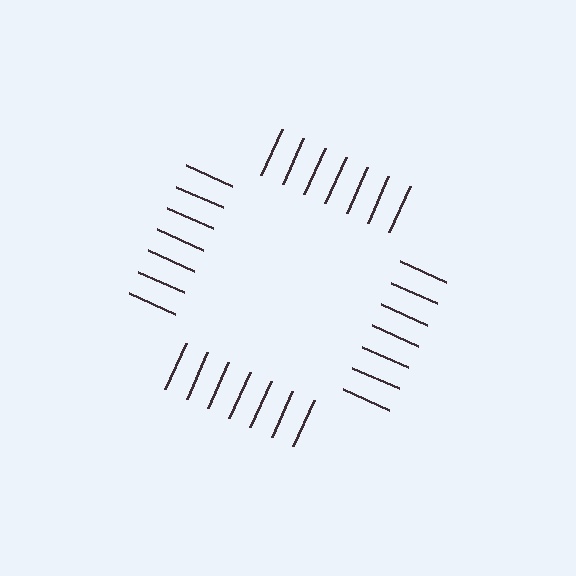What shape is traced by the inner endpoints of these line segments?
An illusory square — the line segments terminate on its edges but no continuous stroke is drawn.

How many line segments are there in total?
28 — 7 along each of the 4 edges.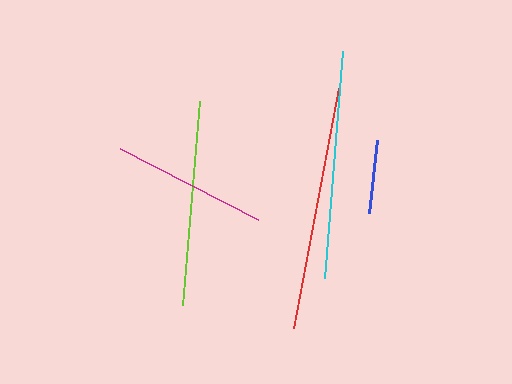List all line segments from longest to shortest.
From longest to shortest: red, cyan, lime, magenta, blue.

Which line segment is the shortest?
The blue line is the shortest at approximately 74 pixels.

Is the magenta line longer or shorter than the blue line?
The magenta line is longer than the blue line.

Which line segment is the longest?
The red line is the longest at approximately 244 pixels.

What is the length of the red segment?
The red segment is approximately 244 pixels long.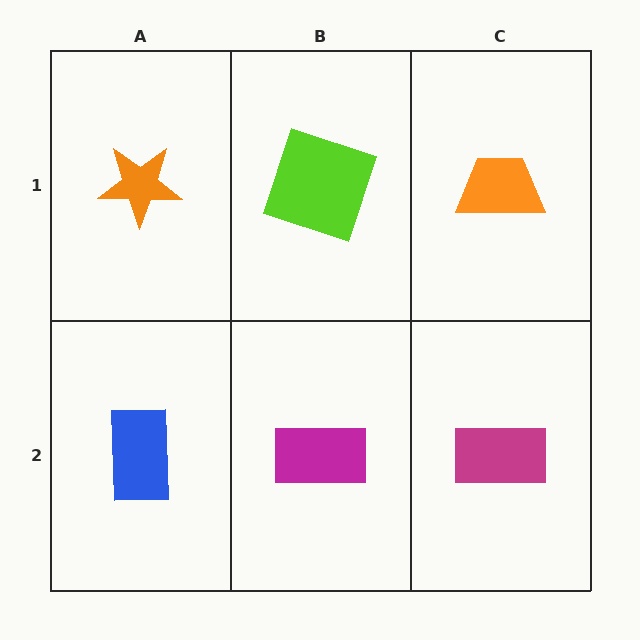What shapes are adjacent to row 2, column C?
An orange trapezoid (row 1, column C), a magenta rectangle (row 2, column B).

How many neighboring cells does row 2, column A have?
2.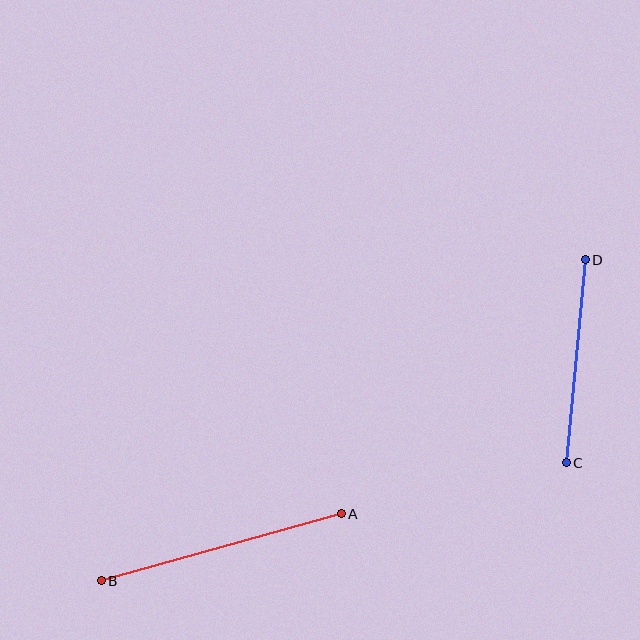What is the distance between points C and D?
The distance is approximately 204 pixels.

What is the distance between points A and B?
The distance is approximately 249 pixels.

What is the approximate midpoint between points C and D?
The midpoint is at approximately (576, 361) pixels.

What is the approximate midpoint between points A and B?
The midpoint is at approximately (221, 547) pixels.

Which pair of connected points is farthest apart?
Points A and B are farthest apart.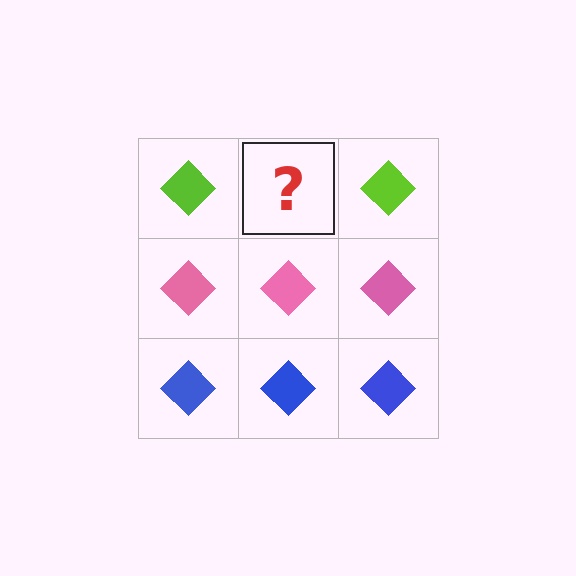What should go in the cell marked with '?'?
The missing cell should contain a lime diamond.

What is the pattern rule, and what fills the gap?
The rule is that each row has a consistent color. The gap should be filled with a lime diamond.